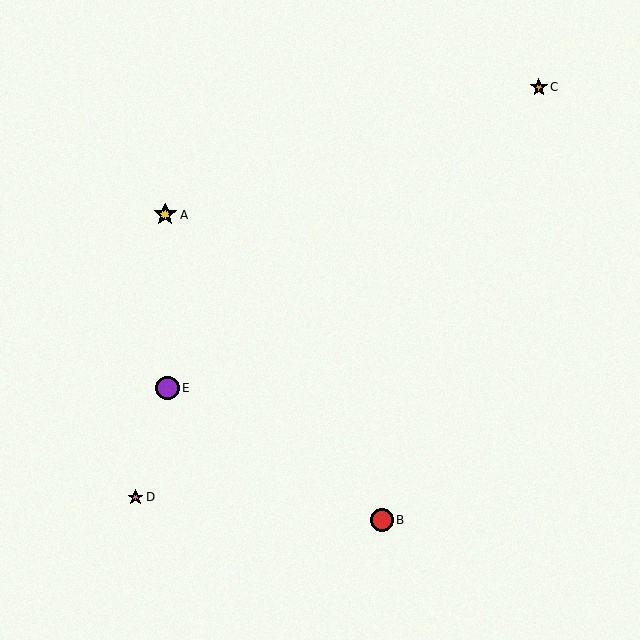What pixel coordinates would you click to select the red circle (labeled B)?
Click at (382, 520) to select the red circle B.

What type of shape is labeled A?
Shape A is a yellow star.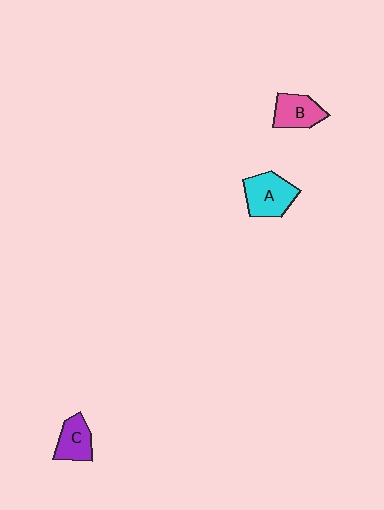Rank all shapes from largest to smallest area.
From largest to smallest: A (cyan), B (pink), C (purple).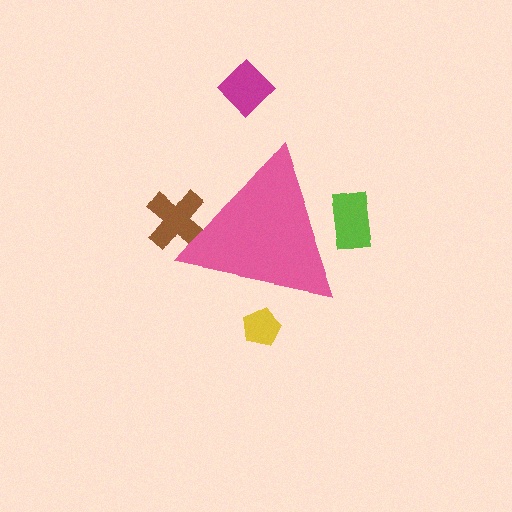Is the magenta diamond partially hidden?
No, the magenta diamond is fully visible.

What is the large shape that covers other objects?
A pink triangle.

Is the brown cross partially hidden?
Yes, the brown cross is partially hidden behind the pink triangle.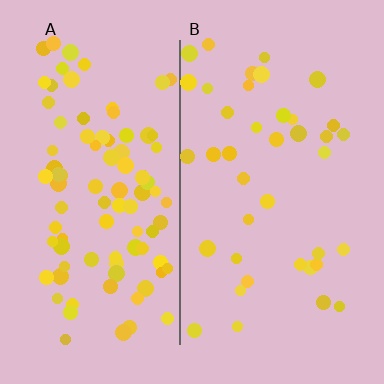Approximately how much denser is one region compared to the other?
Approximately 2.3× — region A over region B.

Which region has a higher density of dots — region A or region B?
A (the left).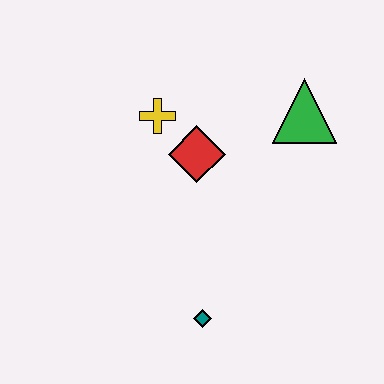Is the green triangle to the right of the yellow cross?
Yes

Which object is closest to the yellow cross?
The red diamond is closest to the yellow cross.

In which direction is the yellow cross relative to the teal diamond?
The yellow cross is above the teal diamond.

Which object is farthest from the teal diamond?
The green triangle is farthest from the teal diamond.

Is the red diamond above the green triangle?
No